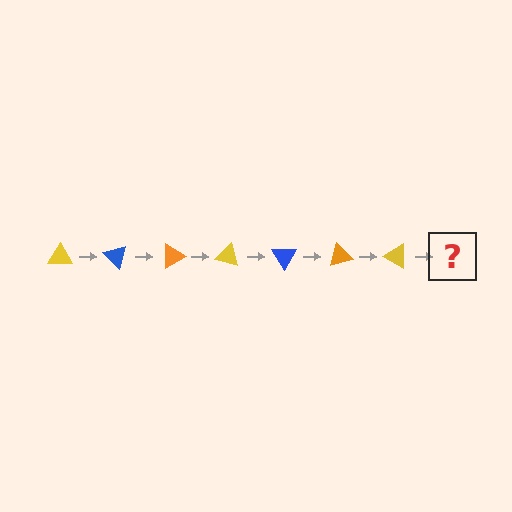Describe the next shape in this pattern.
It should be a blue triangle, rotated 315 degrees from the start.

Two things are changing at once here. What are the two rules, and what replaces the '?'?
The two rules are that it rotates 45 degrees each step and the color cycles through yellow, blue, and orange. The '?' should be a blue triangle, rotated 315 degrees from the start.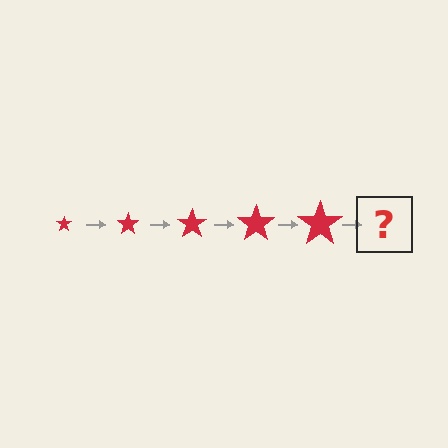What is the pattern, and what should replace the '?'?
The pattern is that the star gets progressively larger each step. The '?' should be a red star, larger than the previous one.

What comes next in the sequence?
The next element should be a red star, larger than the previous one.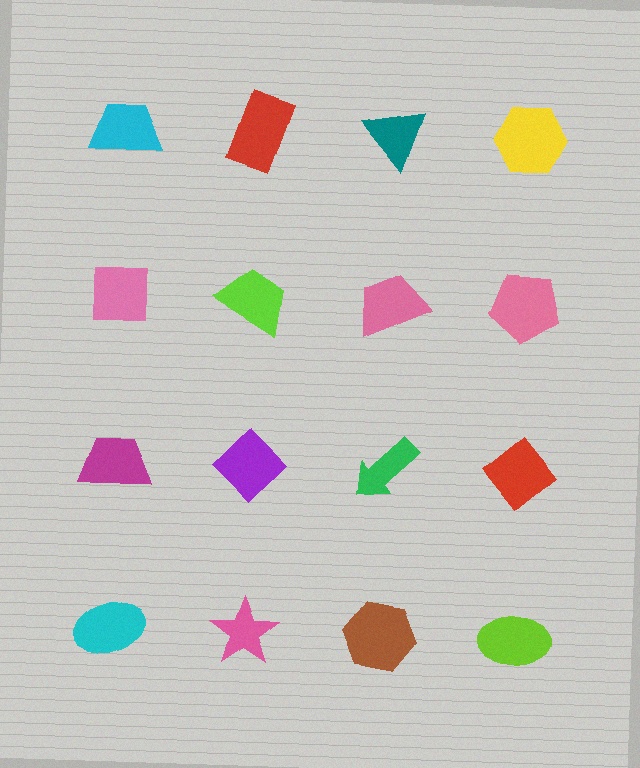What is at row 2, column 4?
A pink pentagon.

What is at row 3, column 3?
A green arrow.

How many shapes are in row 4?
4 shapes.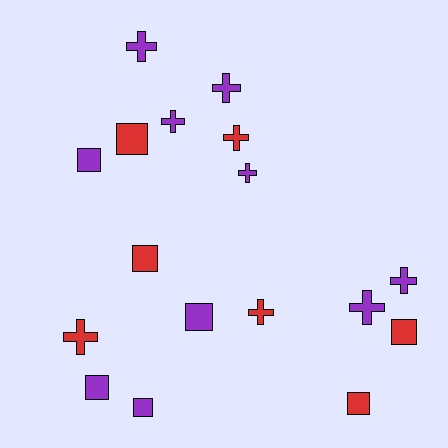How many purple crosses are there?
There are 6 purple crosses.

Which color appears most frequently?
Purple, with 10 objects.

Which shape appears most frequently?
Cross, with 9 objects.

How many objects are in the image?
There are 17 objects.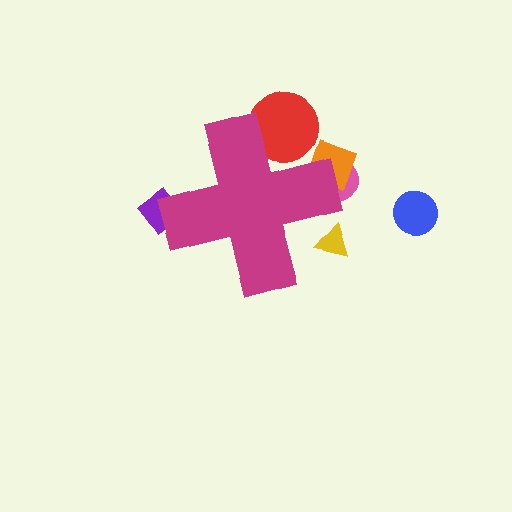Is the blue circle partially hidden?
No, the blue circle is fully visible.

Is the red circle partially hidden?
Yes, the red circle is partially hidden behind the magenta cross.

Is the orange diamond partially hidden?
Yes, the orange diamond is partially hidden behind the magenta cross.